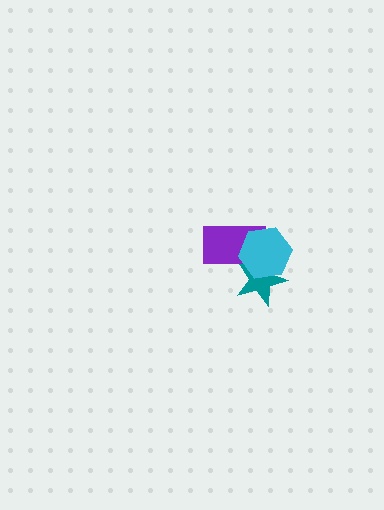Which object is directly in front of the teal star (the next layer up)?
The purple rectangle is directly in front of the teal star.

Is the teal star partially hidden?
Yes, it is partially covered by another shape.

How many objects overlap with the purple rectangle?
2 objects overlap with the purple rectangle.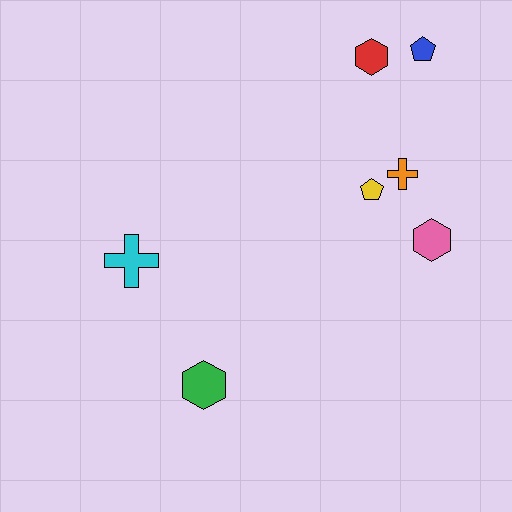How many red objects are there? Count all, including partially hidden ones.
There is 1 red object.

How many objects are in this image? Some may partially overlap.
There are 7 objects.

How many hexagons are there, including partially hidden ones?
There are 3 hexagons.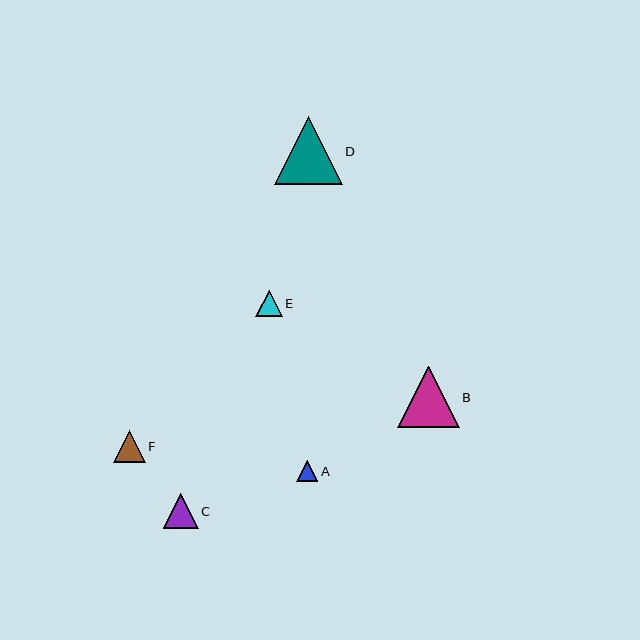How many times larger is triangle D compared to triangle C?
Triangle D is approximately 1.9 times the size of triangle C.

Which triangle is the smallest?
Triangle A is the smallest with a size of approximately 21 pixels.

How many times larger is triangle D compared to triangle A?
Triangle D is approximately 3.2 times the size of triangle A.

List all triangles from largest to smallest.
From largest to smallest: D, B, C, F, E, A.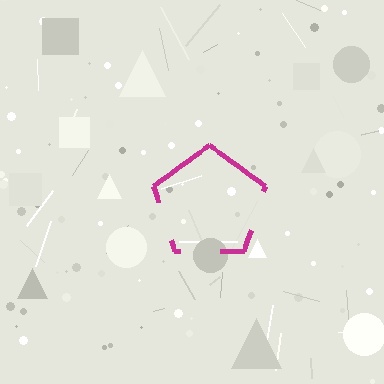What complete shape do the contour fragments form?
The contour fragments form a pentagon.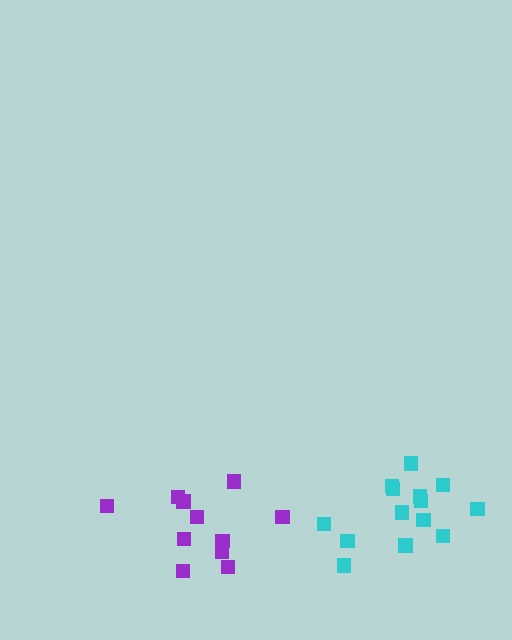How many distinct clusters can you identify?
There are 2 distinct clusters.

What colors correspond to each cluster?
The clusters are colored: purple, cyan.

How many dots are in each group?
Group 1: 11 dots, Group 2: 14 dots (25 total).